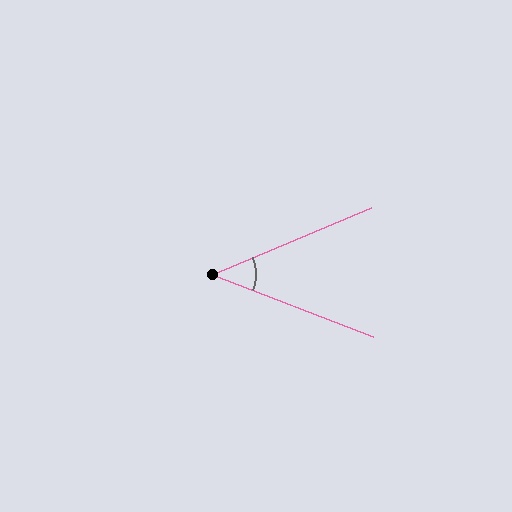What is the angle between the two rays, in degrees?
Approximately 44 degrees.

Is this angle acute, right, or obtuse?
It is acute.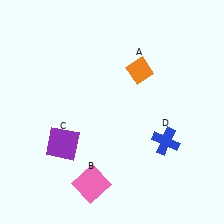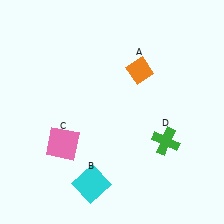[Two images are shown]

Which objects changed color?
B changed from pink to cyan. C changed from purple to pink. D changed from blue to green.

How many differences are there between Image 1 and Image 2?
There are 3 differences between the two images.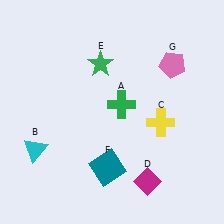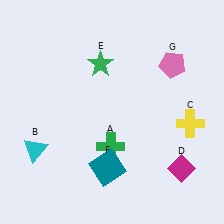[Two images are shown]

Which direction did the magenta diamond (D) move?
The magenta diamond (D) moved right.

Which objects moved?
The objects that moved are: the green cross (A), the yellow cross (C), the magenta diamond (D).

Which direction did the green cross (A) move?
The green cross (A) moved down.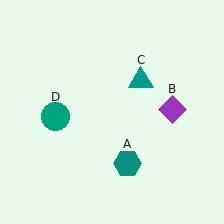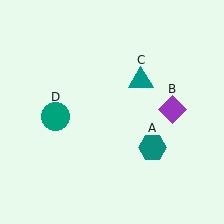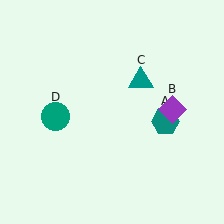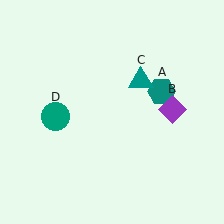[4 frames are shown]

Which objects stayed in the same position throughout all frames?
Purple diamond (object B) and teal triangle (object C) and teal circle (object D) remained stationary.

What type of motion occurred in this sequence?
The teal hexagon (object A) rotated counterclockwise around the center of the scene.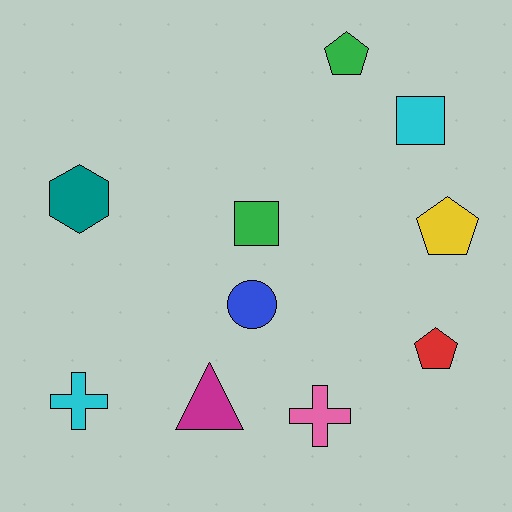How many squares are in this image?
There are 2 squares.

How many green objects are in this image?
There are 2 green objects.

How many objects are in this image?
There are 10 objects.